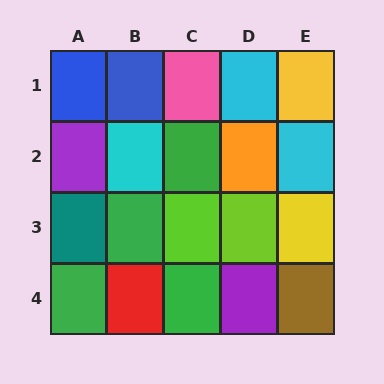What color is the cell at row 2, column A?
Purple.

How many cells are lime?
2 cells are lime.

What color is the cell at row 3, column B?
Green.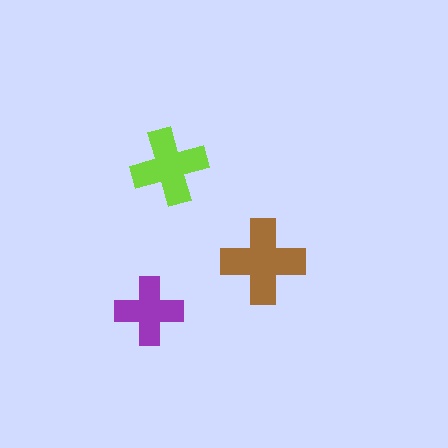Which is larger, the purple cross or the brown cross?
The brown one.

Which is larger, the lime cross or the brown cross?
The brown one.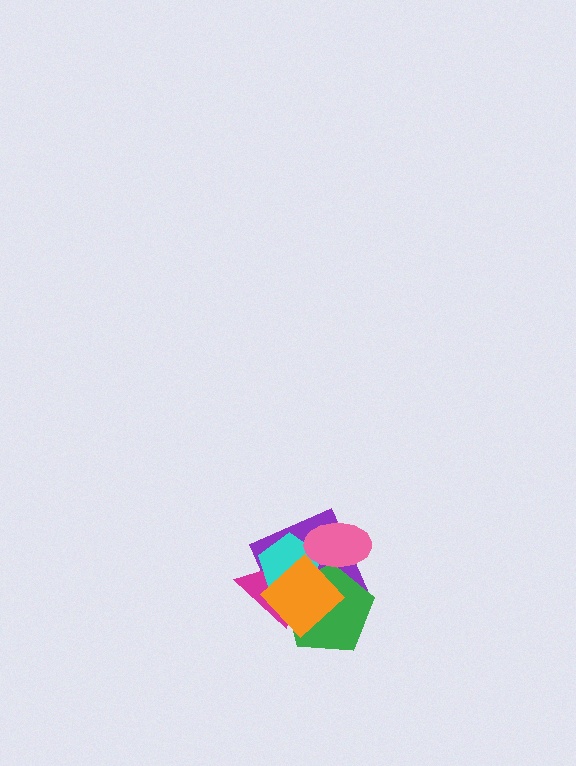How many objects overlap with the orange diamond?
4 objects overlap with the orange diamond.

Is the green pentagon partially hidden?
Yes, it is partially covered by another shape.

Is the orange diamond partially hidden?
No, no other shape covers it.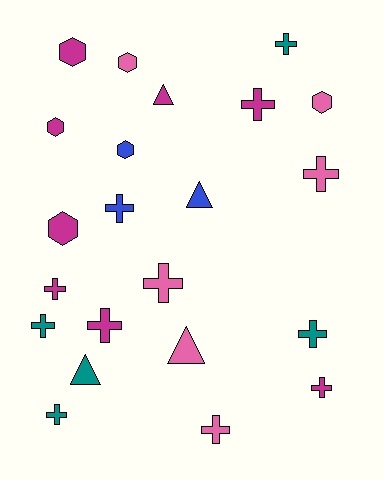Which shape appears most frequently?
Cross, with 12 objects.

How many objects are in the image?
There are 22 objects.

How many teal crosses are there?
There are 4 teal crosses.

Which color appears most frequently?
Magenta, with 8 objects.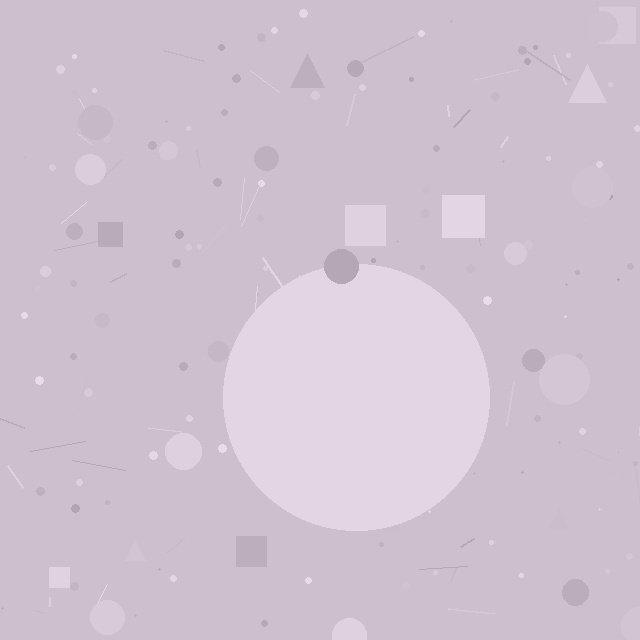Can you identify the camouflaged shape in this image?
The camouflaged shape is a circle.